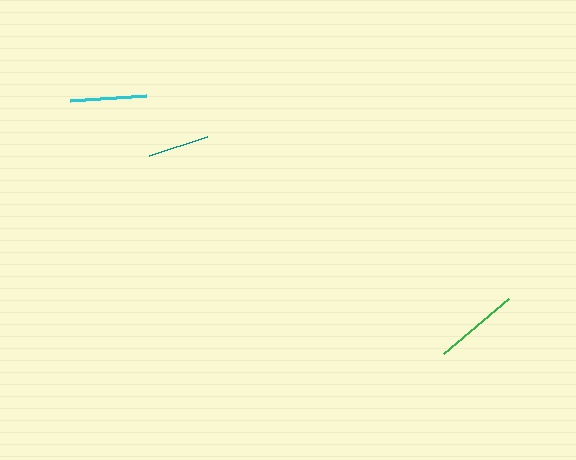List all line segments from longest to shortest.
From longest to shortest: green, cyan, teal.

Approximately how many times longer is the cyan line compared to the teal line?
The cyan line is approximately 1.2 times the length of the teal line.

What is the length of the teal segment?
The teal segment is approximately 61 pixels long.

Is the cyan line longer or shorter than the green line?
The green line is longer than the cyan line.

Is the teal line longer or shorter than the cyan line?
The cyan line is longer than the teal line.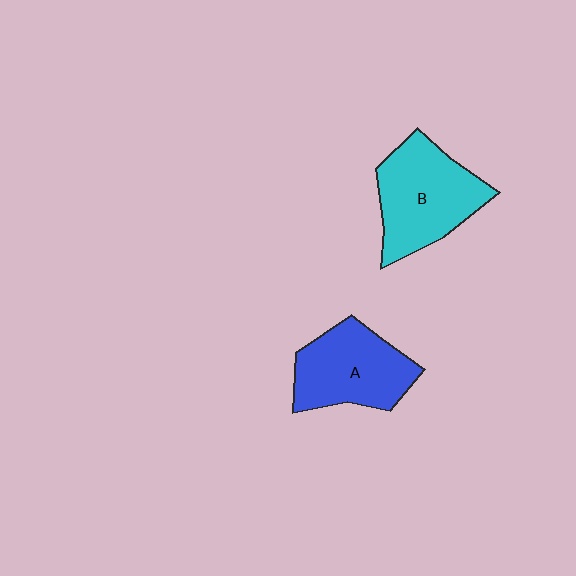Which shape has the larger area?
Shape B (cyan).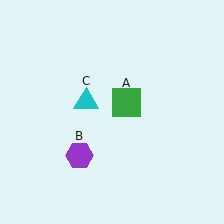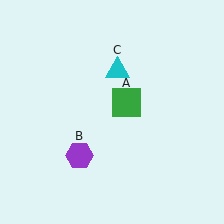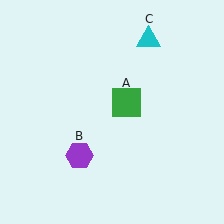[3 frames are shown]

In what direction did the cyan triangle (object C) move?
The cyan triangle (object C) moved up and to the right.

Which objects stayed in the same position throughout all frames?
Green square (object A) and purple hexagon (object B) remained stationary.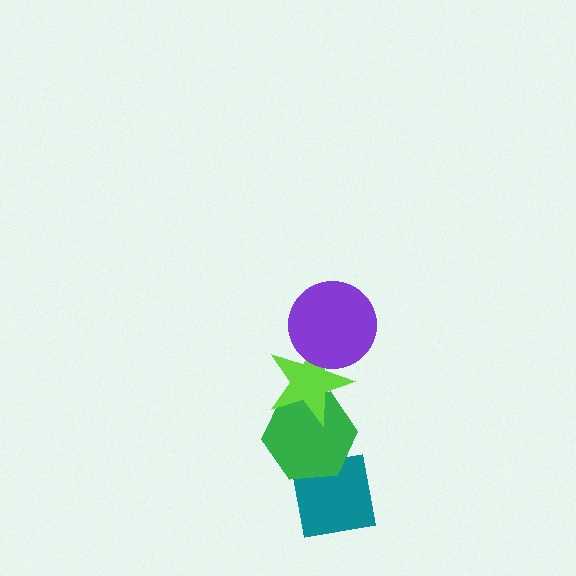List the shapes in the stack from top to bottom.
From top to bottom: the purple circle, the lime star, the green hexagon, the teal square.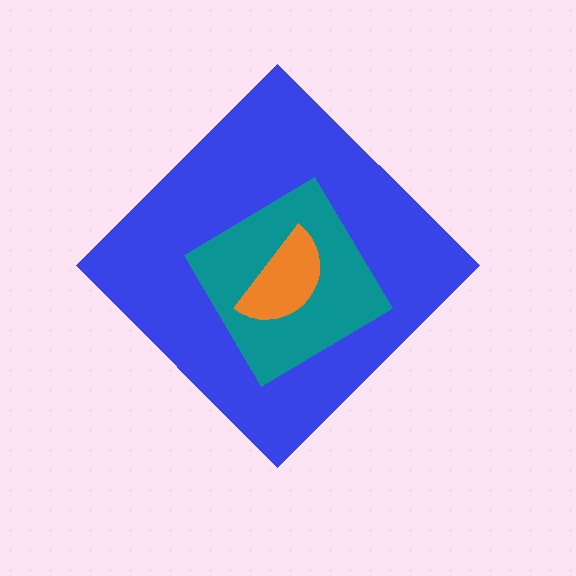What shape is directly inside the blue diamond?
The teal diamond.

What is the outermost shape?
The blue diamond.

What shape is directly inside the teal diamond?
The orange semicircle.